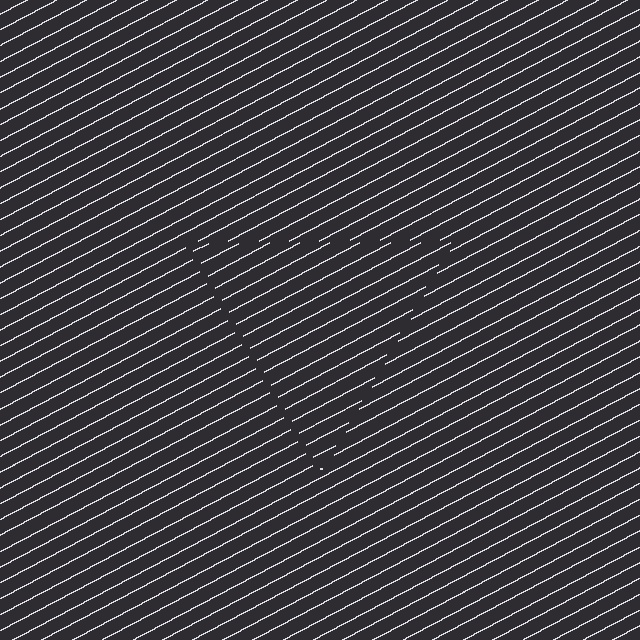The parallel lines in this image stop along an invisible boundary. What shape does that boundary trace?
An illusory triangle. The interior of the shape contains the same grating, shifted by half a period — the contour is defined by the phase discontinuity where line-ends from the inner and outer gratings abut.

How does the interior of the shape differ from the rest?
The interior of the shape contains the same grating, shifted by half a period — the contour is defined by the phase discontinuity where line-ends from the inner and outer gratings abut.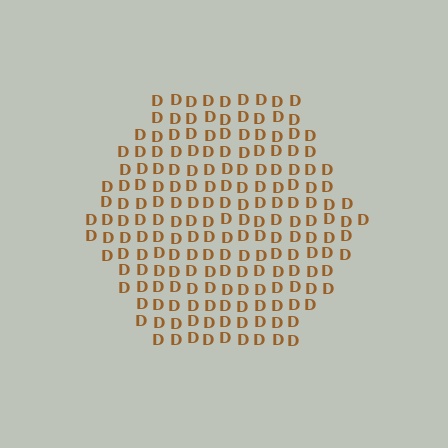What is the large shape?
The large shape is a hexagon.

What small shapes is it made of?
It is made of small letter D's.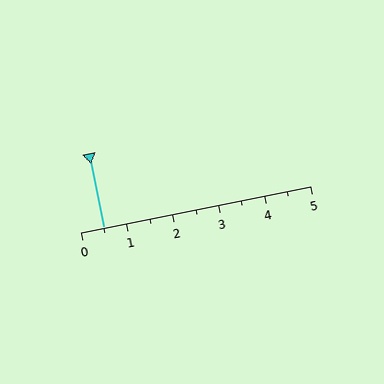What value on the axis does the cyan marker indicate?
The marker indicates approximately 0.5.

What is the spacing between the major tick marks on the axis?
The major ticks are spaced 1 apart.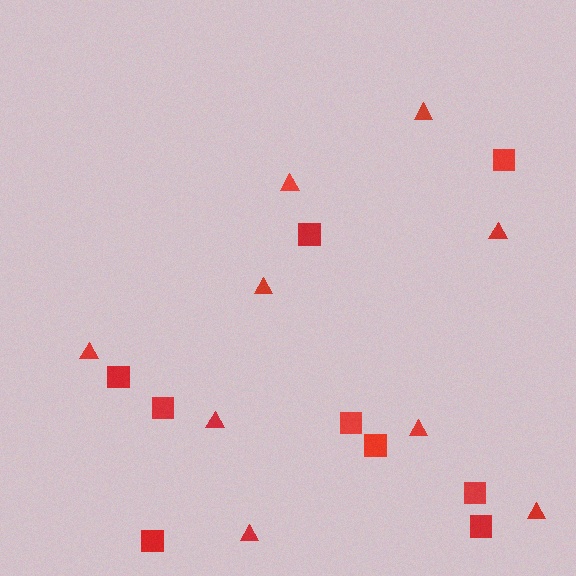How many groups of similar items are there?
There are 2 groups: one group of squares (9) and one group of triangles (9).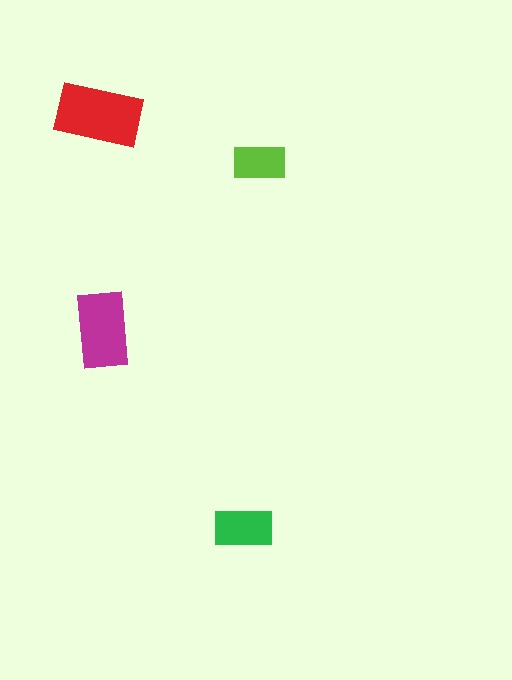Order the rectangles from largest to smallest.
the red one, the magenta one, the green one, the lime one.